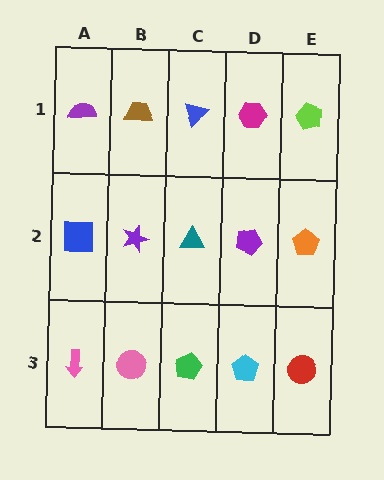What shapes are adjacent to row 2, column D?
A magenta hexagon (row 1, column D), a cyan pentagon (row 3, column D), a teal triangle (row 2, column C), an orange pentagon (row 2, column E).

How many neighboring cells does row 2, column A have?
3.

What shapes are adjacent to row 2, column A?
A purple semicircle (row 1, column A), a pink arrow (row 3, column A), a purple star (row 2, column B).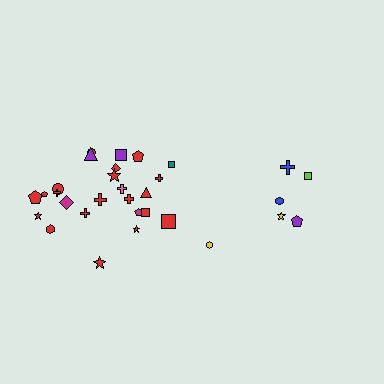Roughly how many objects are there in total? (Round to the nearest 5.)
Roughly 30 objects in total.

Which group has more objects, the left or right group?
The left group.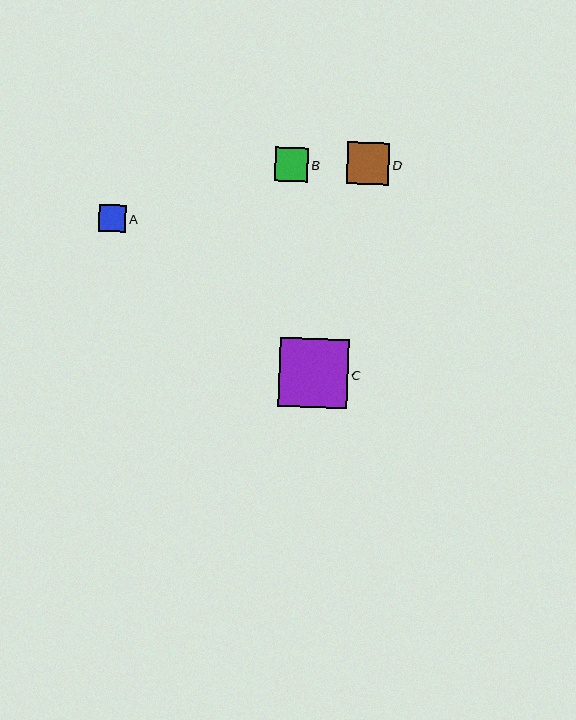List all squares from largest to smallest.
From largest to smallest: C, D, B, A.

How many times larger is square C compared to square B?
Square C is approximately 2.0 times the size of square B.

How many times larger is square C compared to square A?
Square C is approximately 2.6 times the size of square A.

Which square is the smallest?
Square A is the smallest with a size of approximately 27 pixels.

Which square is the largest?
Square C is the largest with a size of approximately 69 pixels.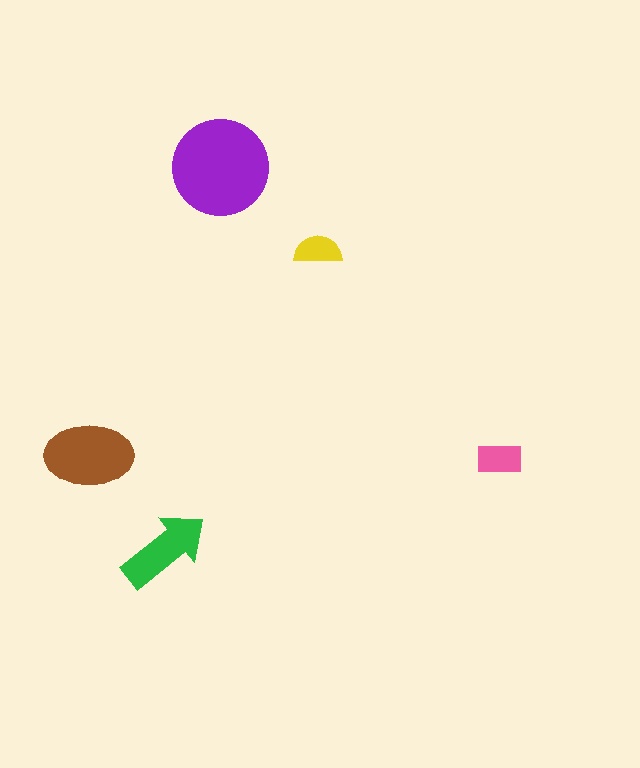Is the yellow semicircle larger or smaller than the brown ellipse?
Smaller.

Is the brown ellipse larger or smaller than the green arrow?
Larger.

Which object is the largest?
The purple circle.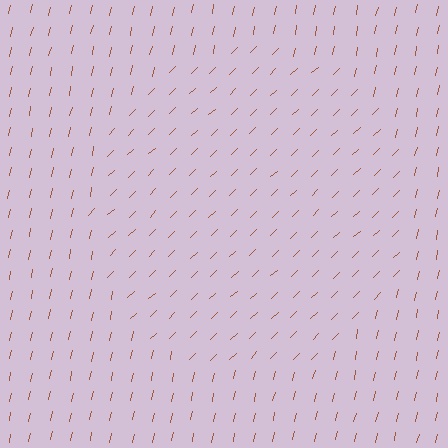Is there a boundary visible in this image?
Yes, there is a texture boundary formed by a change in line orientation.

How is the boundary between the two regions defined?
The boundary is defined purely by a change in line orientation (approximately 34 degrees difference). All lines are the same color and thickness.